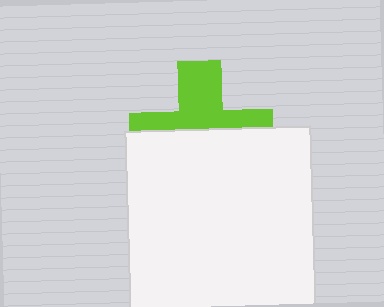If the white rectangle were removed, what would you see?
You would see the complete lime cross.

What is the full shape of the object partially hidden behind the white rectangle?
The partially hidden object is a lime cross.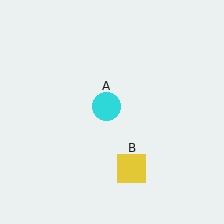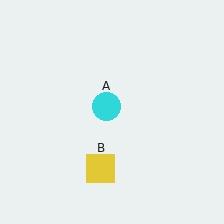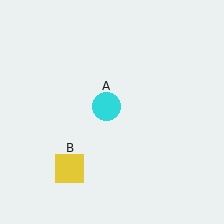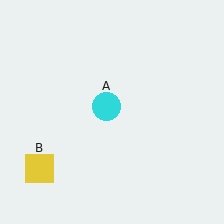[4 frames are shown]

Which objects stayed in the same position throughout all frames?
Cyan circle (object A) remained stationary.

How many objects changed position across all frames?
1 object changed position: yellow square (object B).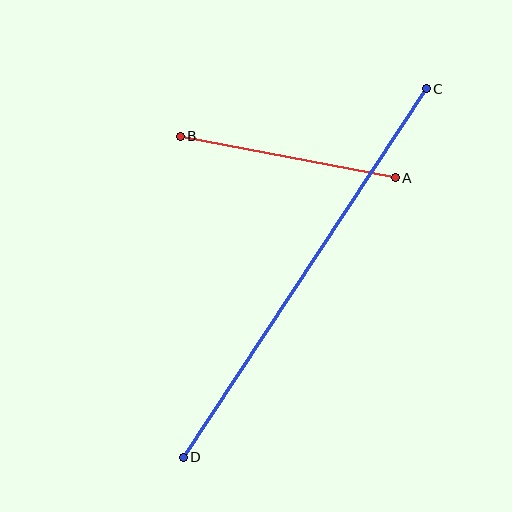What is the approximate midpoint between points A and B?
The midpoint is at approximately (288, 157) pixels.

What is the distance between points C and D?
The distance is approximately 442 pixels.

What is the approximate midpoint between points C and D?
The midpoint is at approximately (305, 273) pixels.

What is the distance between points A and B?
The distance is approximately 219 pixels.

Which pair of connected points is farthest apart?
Points C and D are farthest apart.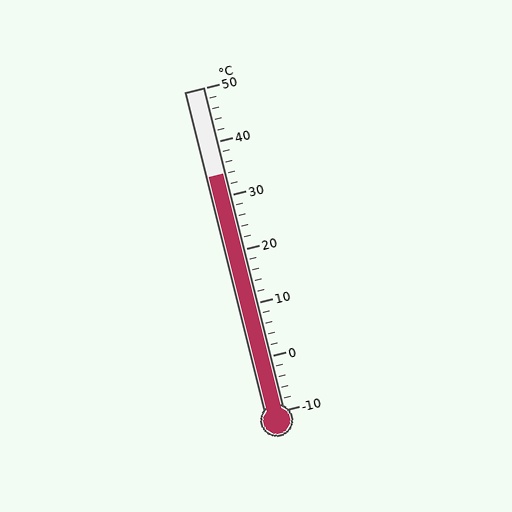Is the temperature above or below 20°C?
The temperature is above 20°C.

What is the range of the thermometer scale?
The thermometer scale ranges from -10°C to 50°C.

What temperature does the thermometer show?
The thermometer shows approximately 34°C.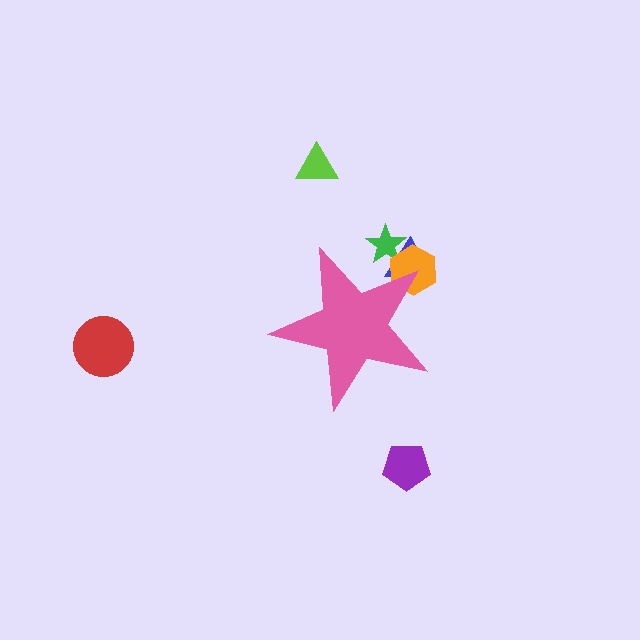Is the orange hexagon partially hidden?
Yes, the orange hexagon is partially hidden behind the pink star.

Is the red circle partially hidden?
No, the red circle is fully visible.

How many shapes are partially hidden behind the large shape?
3 shapes are partially hidden.